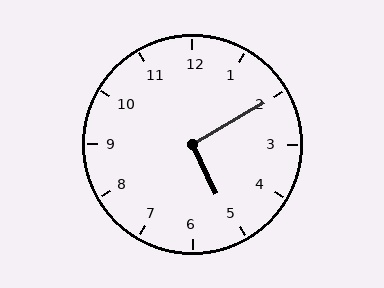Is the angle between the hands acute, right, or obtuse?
It is right.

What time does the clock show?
5:10.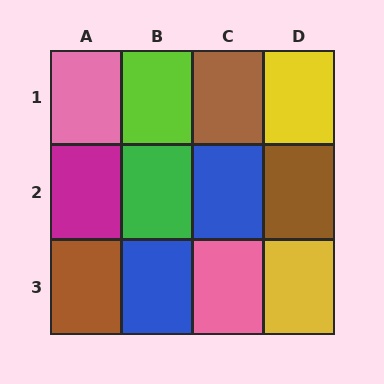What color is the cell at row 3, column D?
Yellow.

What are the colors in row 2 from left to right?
Magenta, green, blue, brown.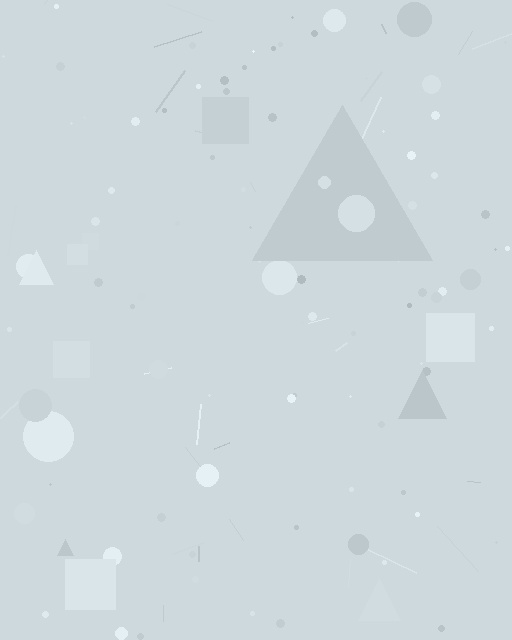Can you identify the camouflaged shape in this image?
The camouflaged shape is a triangle.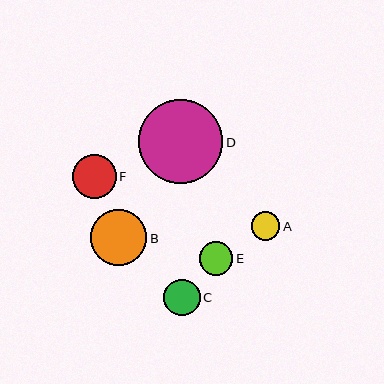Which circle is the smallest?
Circle A is the smallest with a size of approximately 28 pixels.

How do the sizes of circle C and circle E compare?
Circle C and circle E are approximately the same size.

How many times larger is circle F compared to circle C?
Circle F is approximately 1.2 times the size of circle C.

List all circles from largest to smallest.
From largest to smallest: D, B, F, C, E, A.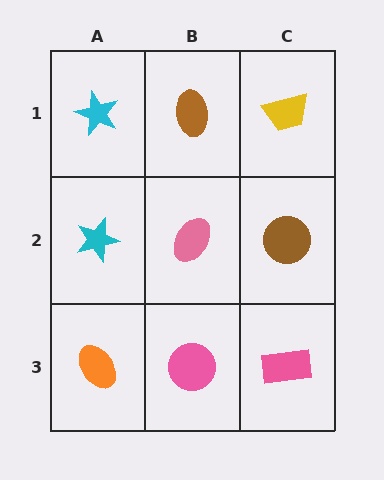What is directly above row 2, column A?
A cyan star.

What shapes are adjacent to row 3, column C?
A brown circle (row 2, column C), a pink circle (row 3, column B).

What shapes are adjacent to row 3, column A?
A cyan star (row 2, column A), a pink circle (row 3, column B).